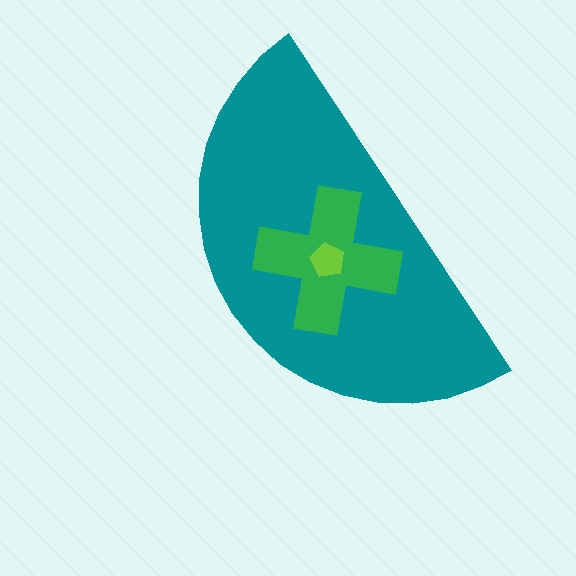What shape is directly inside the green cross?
The lime pentagon.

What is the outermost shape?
The teal semicircle.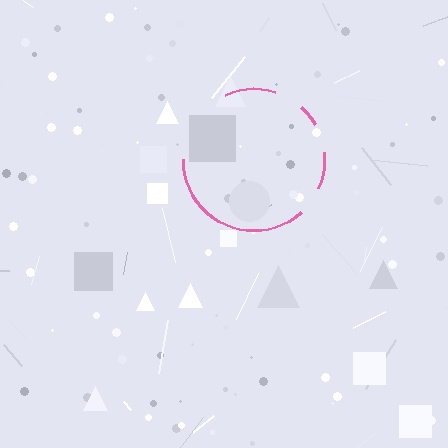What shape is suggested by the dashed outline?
The dashed outline suggests a circle.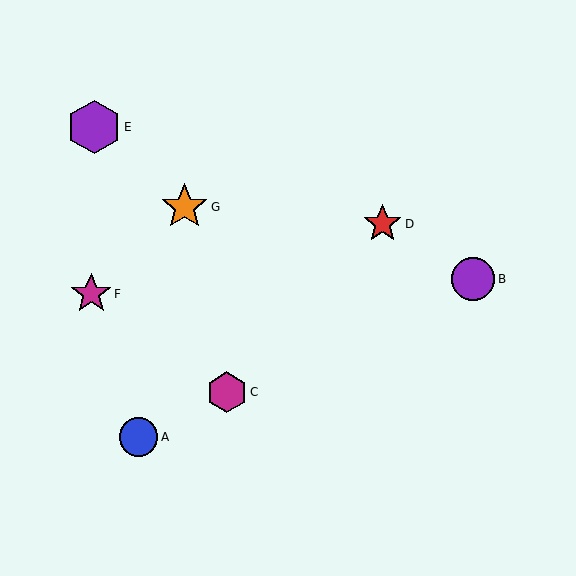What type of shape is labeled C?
Shape C is a magenta hexagon.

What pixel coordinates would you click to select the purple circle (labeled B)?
Click at (473, 279) to select the purple circle B.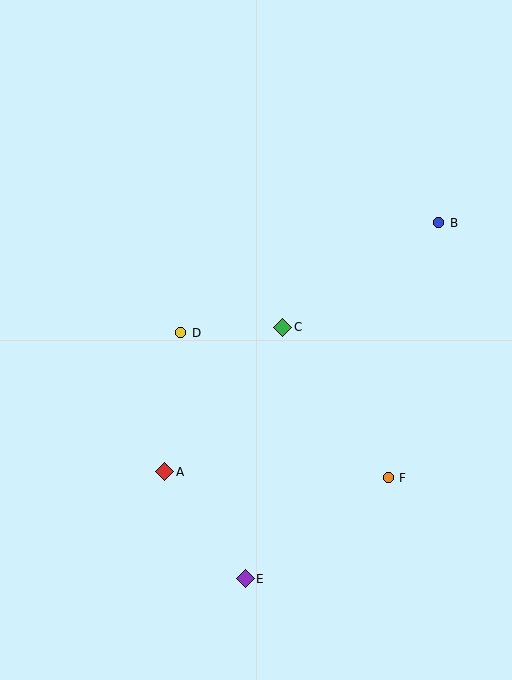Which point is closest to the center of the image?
Point C at (283, 327) is closest to the center.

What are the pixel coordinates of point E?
Point E is at (245, 579).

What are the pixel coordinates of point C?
Point C is at (283, 327).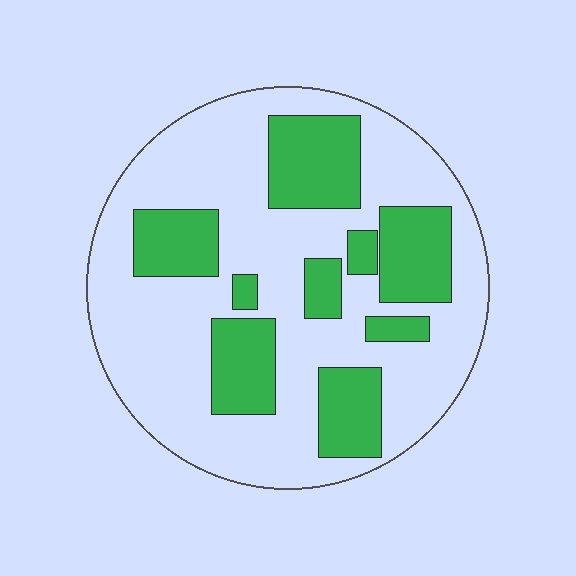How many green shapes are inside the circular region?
9.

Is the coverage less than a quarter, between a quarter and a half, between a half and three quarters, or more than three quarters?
Between a quarter and a half.